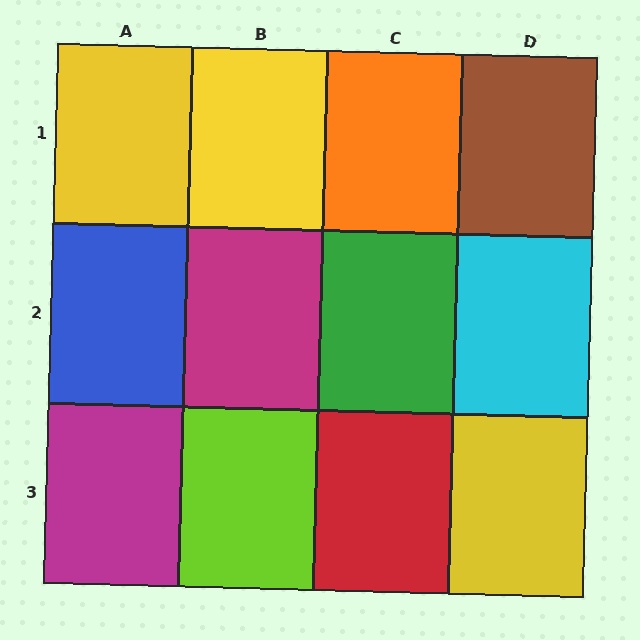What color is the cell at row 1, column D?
Brown.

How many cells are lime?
1 cell is lime.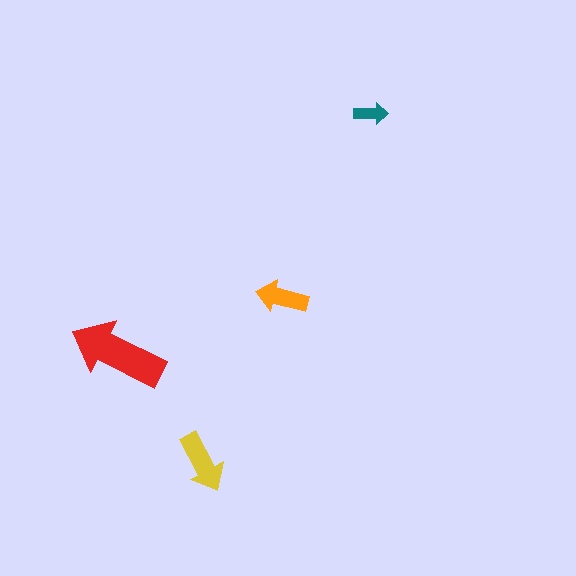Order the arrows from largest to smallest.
the red one, the yellow one, the orange one, the teal one.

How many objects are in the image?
There are 4 objects in the image.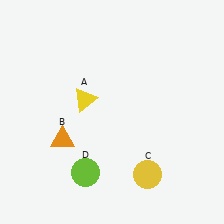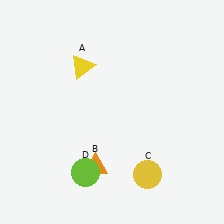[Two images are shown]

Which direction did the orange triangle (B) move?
The orange triangle (B) moved right.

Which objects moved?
The objects that moved are: the yellow triangle (A), the orange triangle (B).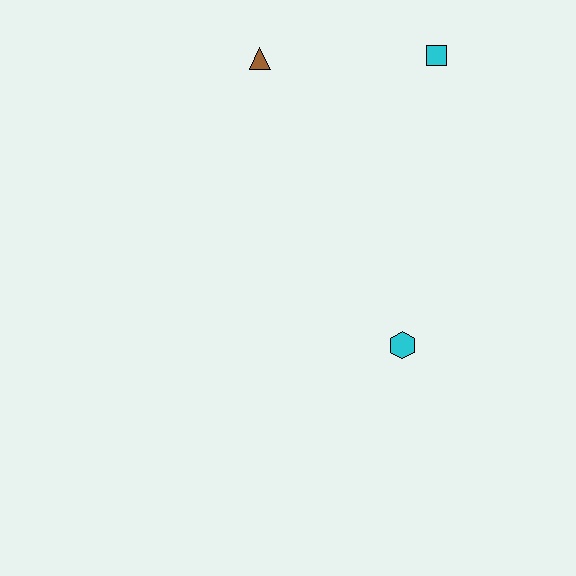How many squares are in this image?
There is 1 square.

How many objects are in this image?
There are 3 objects.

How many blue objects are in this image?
There are no blue objects.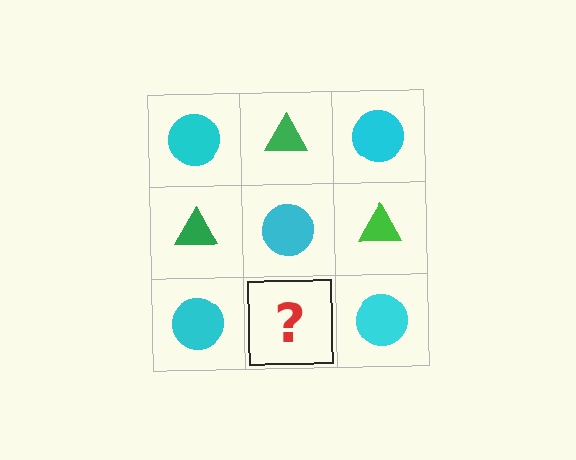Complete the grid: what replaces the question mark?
The question mark should be replaced with a green triangle.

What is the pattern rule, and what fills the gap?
The rule is that it alternates cyan circle and green triangle in a checkerboard pattern. The gap should be filled with a green triangle.